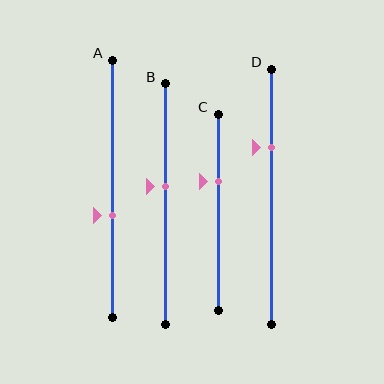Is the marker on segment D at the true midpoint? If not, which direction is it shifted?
No, the marker on segment D is shifted upward by about 19% of the segment length.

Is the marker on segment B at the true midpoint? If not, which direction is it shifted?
No, the marker on segment B is shifted upward by about 7% of the segment length.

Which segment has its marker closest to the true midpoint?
Segment B has its marker closest to the true midpoint.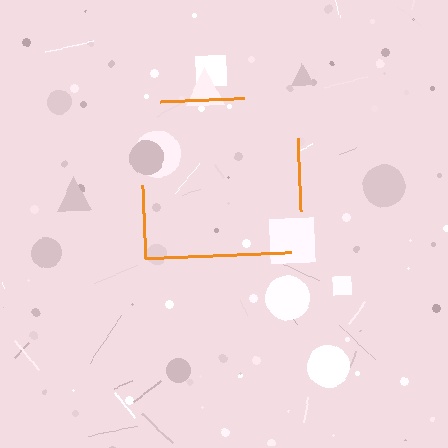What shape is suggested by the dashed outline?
The dashed outline suggests a square.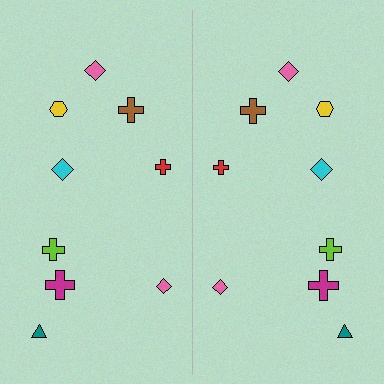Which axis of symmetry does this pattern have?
The pattern has a vertical axis of symmetry running through the center of the image.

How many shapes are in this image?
There are 18 shapes in this image.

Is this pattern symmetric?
Yes, this pattern has bilateral (reflection) symmetry.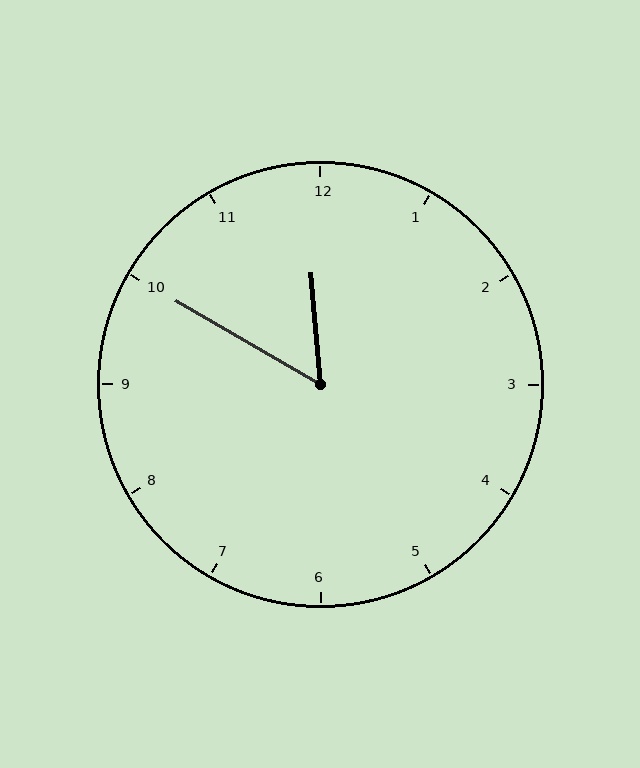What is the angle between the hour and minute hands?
Approximately 55 degrees.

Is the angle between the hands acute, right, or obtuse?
It is acute.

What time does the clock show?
11:50.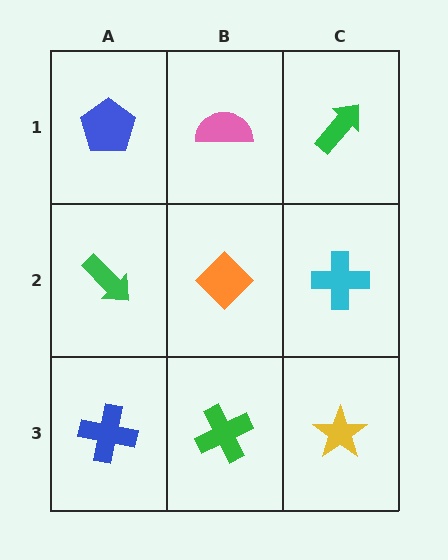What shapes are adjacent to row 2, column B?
A pink semicircle (row 1, column B), a green cross (row 3, column B), a green arrow (row 2, column A), a cyan cross (row 2, column C).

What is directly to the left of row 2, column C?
An orange diamond.